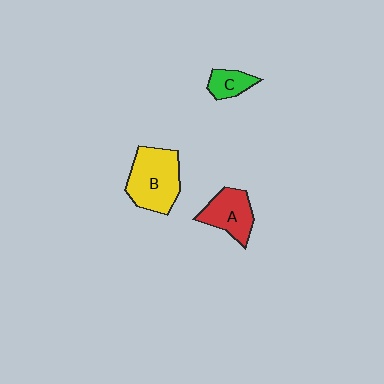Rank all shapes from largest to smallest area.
From largest to smallest: B (yellow), A (red), C (green).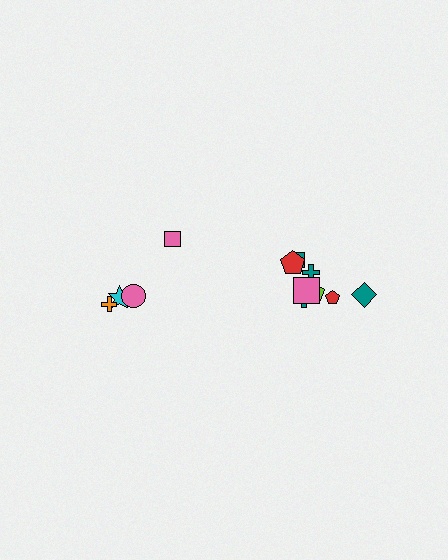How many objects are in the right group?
There are 8 objects.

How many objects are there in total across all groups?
There are 12 objects.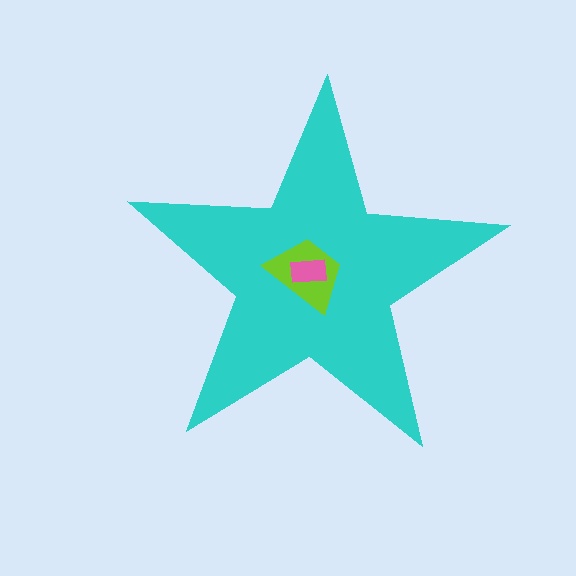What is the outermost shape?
The cyan star.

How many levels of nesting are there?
3.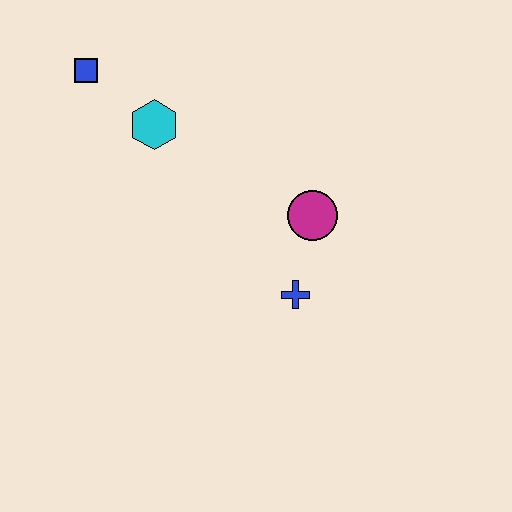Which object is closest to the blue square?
The cyan hexagon is closest to the blue square.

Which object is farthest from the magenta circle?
The blue square is farthest from the magenta circle.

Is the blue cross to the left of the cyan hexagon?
No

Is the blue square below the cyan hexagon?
No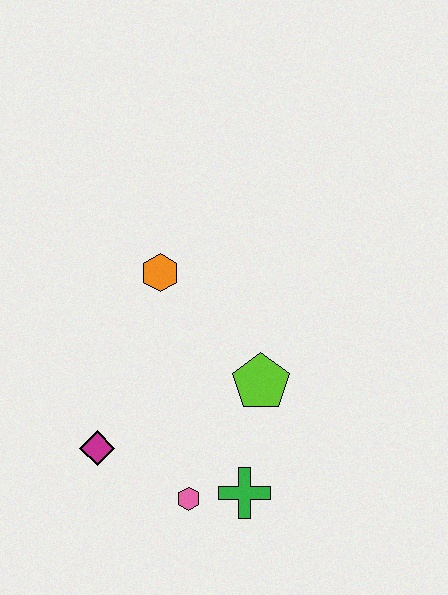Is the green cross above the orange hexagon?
No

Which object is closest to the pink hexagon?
The green cross is closest to the pink hexagon.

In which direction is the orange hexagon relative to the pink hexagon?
The orange hexagon is above the pink hexagon.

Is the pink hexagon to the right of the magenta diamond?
Yes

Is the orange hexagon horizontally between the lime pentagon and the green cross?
No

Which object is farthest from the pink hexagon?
The orange hexagon is farthest from the pink hexagon.